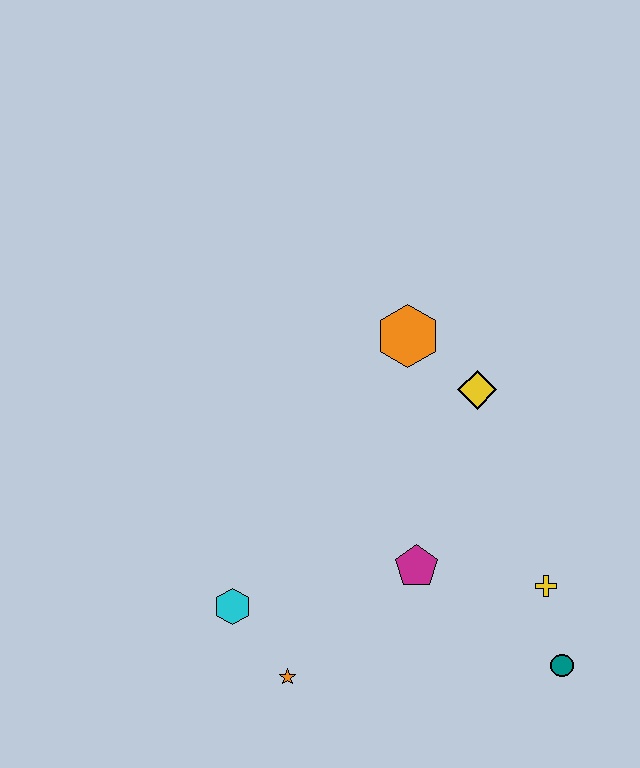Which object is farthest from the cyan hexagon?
The teal circle is farthest from the cyan hexagon.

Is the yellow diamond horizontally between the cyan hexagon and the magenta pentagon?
No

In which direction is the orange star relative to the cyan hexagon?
The orange star is below the cyan hexagon.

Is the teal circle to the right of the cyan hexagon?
Yes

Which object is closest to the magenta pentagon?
The yellow cross is closest to the magenta pentagon.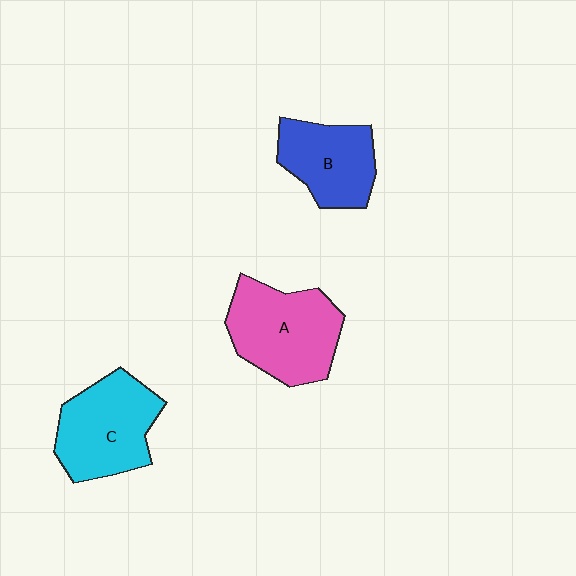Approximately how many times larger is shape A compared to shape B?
Approximately 1.3 times.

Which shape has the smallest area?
Shape B (blue).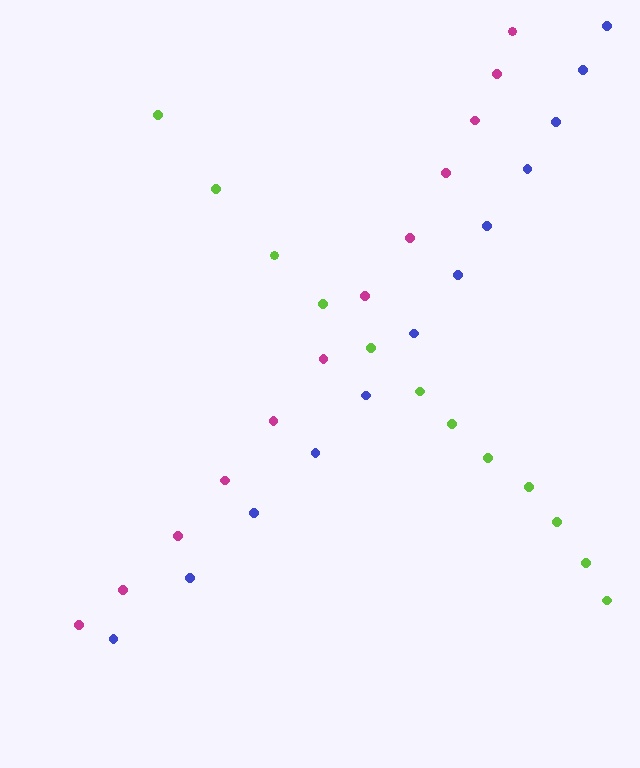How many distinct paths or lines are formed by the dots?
There are 3 distinct paths.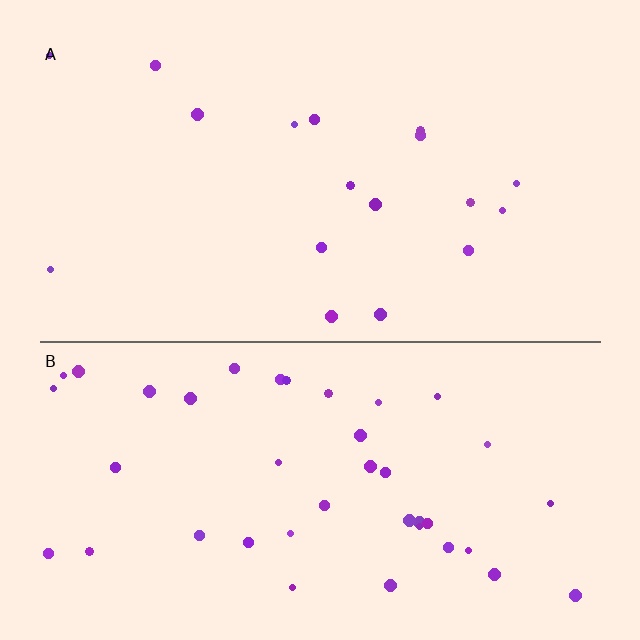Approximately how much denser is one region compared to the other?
Approximately 2.3× — region B over region A.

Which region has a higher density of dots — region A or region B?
B (the bottom).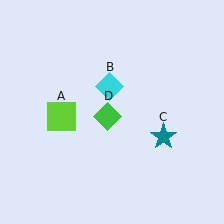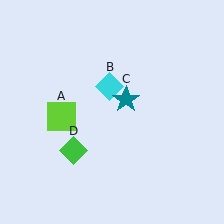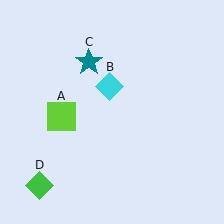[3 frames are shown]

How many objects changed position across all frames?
2 objects changed position: teal star (object C), green diamond (object D).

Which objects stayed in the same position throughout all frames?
Lime square (object A) and cyan diamond (object B) remained stationary.